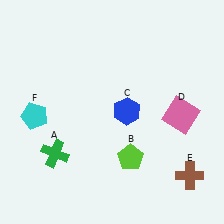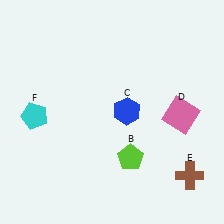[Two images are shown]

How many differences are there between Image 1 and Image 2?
There is 1 difference between the two images.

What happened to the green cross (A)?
The green cross (A) was removed in Image 2. It was in the bottom-left area of Image 1.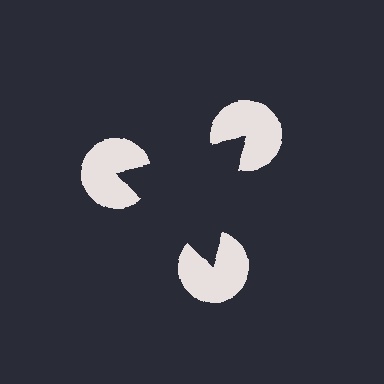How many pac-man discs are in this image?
There are 3 — one at each vertex of the illusory triangle.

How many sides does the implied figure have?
3 sides.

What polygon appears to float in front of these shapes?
An illusory triangle — its edges are inferred from the aligned wedge cuts in the pac-man discs, not physically drawn.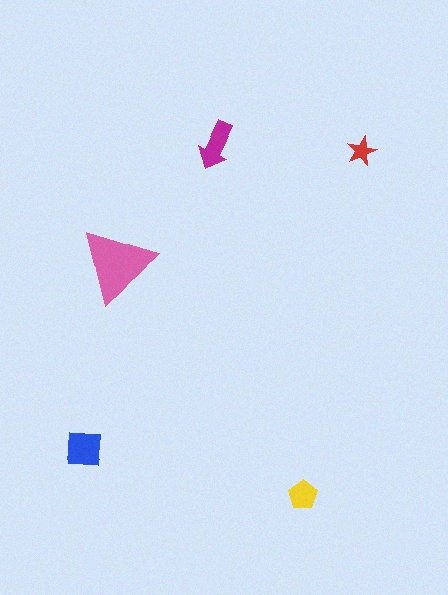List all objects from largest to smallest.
The pink triangle, the blue square, the magenta arrow, the yellow pentagon, the red star.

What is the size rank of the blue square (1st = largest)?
2nd.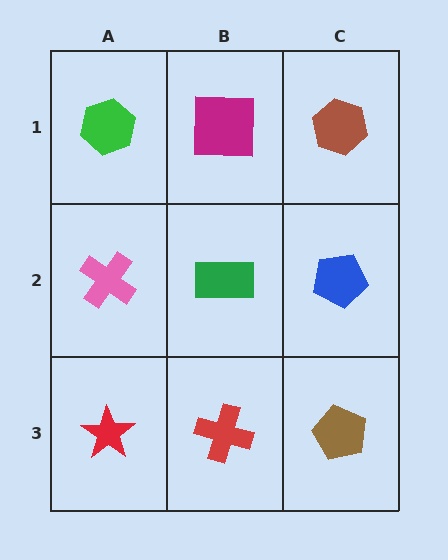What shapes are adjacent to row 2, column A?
A green hexagon (row 1, column A), a red star (row 3, column A), a green rectangle (row 2, column B).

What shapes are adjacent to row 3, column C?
A blue pentagon (row 2, column C), a red cross (row 3, column B).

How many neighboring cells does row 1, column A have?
2.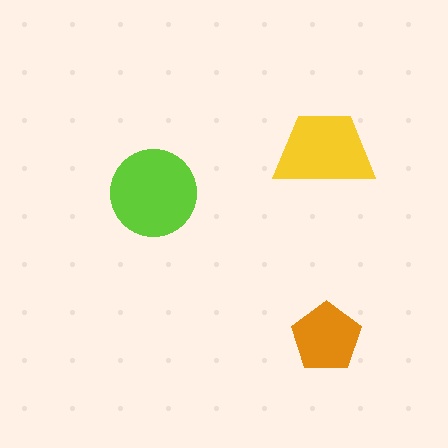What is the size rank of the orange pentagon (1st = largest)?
3rd.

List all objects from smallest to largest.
The orange pentagon, the yellow trapezoid, the lime circle.